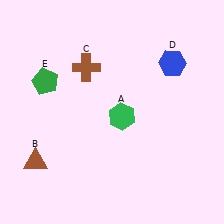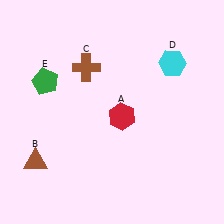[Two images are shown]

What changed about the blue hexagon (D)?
In Image 1, D is blue. In Image 2, it changed to cyan.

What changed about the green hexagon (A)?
In Image 1, A is green. In Image 2, it changed to red.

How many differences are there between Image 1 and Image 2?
There are 2 differences between the two images.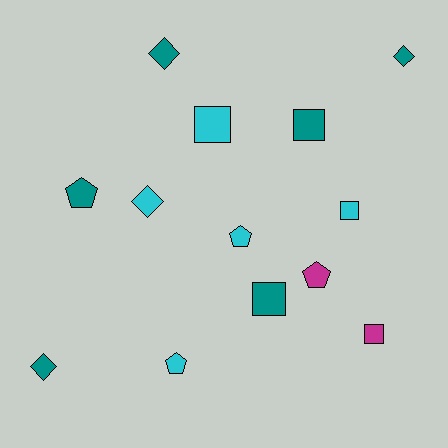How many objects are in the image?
There are 13 objects.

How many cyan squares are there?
There are 2 cyan squares.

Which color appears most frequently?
Teal, with 6 objects.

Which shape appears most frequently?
Square, with 5 objects.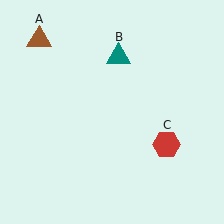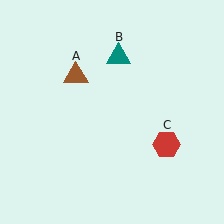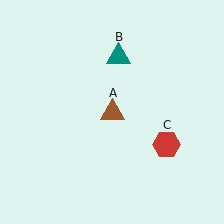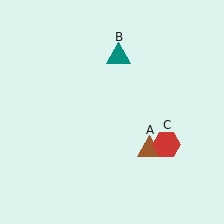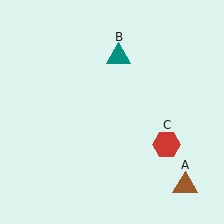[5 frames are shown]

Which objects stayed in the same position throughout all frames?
Teal triangle (object B) and red hexagon (object C) remained stationary.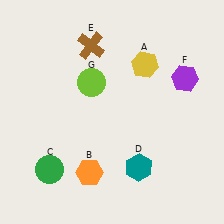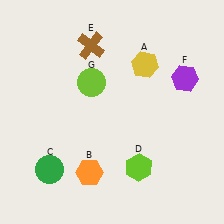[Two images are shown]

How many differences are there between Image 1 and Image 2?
There is 1 difference between the two images.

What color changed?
The hexagon (D) changed from teal in Image 1 to lime in Image 2.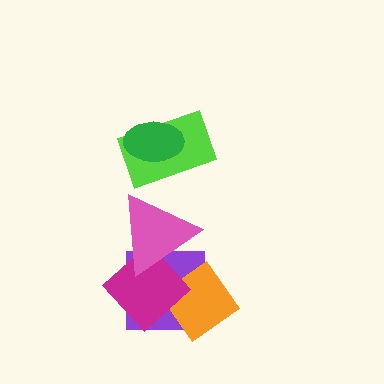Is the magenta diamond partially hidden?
Yes, it is partially covered by another shape.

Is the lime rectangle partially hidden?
Yes, it is partially covered by another shape.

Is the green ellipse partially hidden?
No, no other shape covers it.